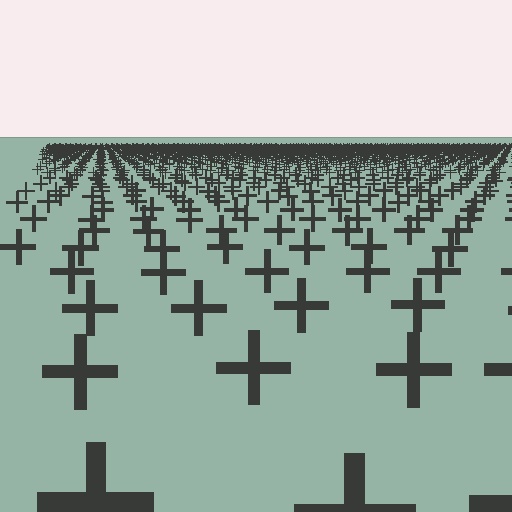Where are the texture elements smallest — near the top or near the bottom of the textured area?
Near the top.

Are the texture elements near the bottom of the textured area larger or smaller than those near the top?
Larger. Near the bottom, elements are closer to the viewer and appear at a bigger on-screen size.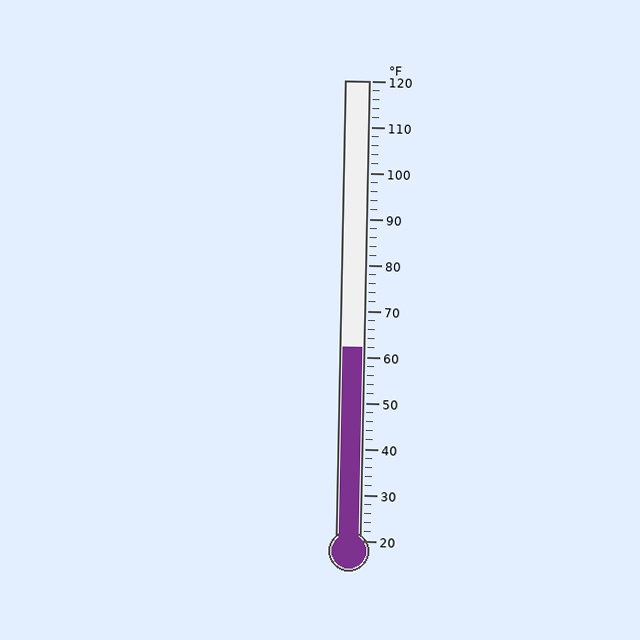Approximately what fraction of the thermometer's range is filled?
The thermometer is filled to approximately 40% of its range.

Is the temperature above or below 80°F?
The temperature is below 80°F.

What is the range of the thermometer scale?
The thermometer scale ranges from 20°F to 120°F.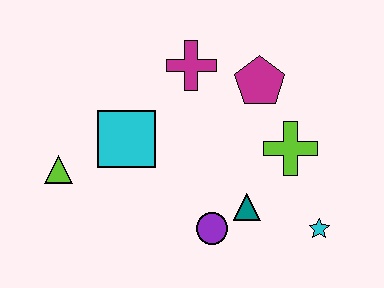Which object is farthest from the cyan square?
The cyan star is farthest from the cyan square.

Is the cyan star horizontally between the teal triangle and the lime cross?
No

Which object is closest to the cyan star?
The teal triangle is closest to the cyan star.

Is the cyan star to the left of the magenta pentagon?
No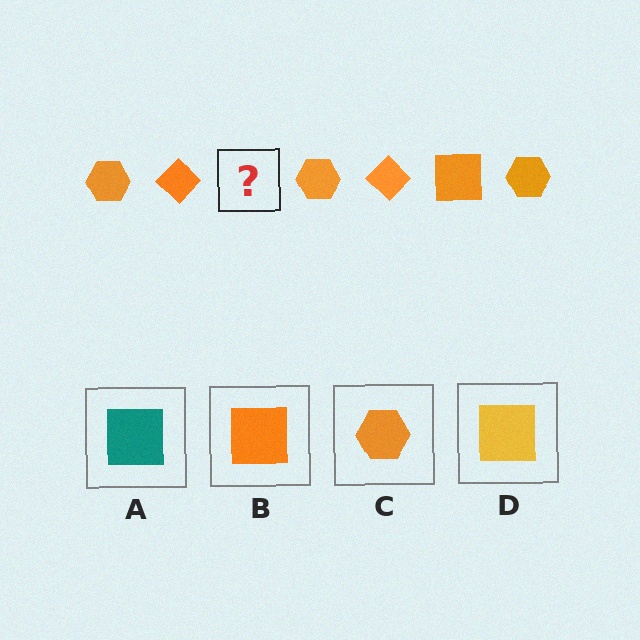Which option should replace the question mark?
Option B.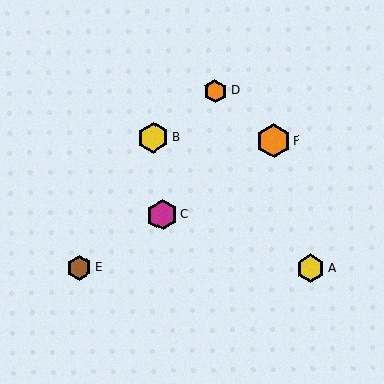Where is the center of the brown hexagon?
The center of the brown hexagon is at (79, 268).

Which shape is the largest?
The orange hexagon (labeled F) is the largest.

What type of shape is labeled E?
Shape E is a brown hexagon.